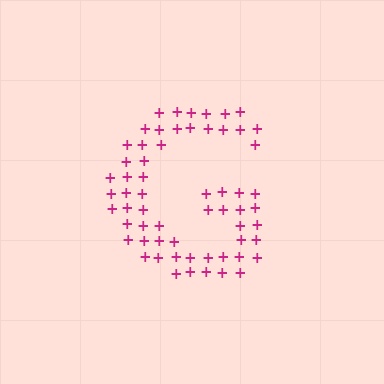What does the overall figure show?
The overall figure shows the letter G.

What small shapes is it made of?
It is made of small plus signs.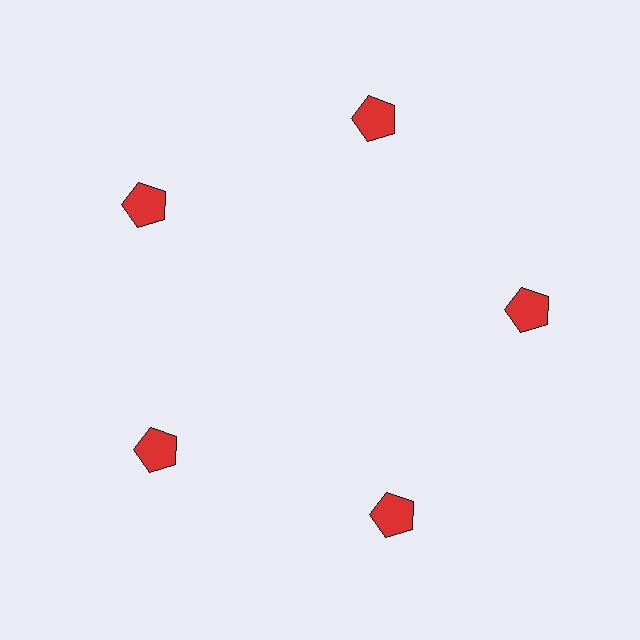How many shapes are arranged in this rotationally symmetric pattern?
There are 5 shapes, arranged in 5 groups of 1.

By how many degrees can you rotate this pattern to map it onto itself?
The pattern maps onto itself every 72 degrees of rotation.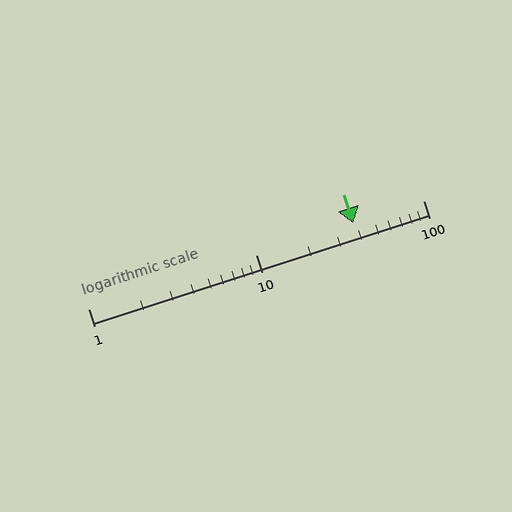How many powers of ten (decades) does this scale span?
The scale spans 2 decades, from 1 to 100.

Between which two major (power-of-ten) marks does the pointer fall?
The pointer is between 10 and 100.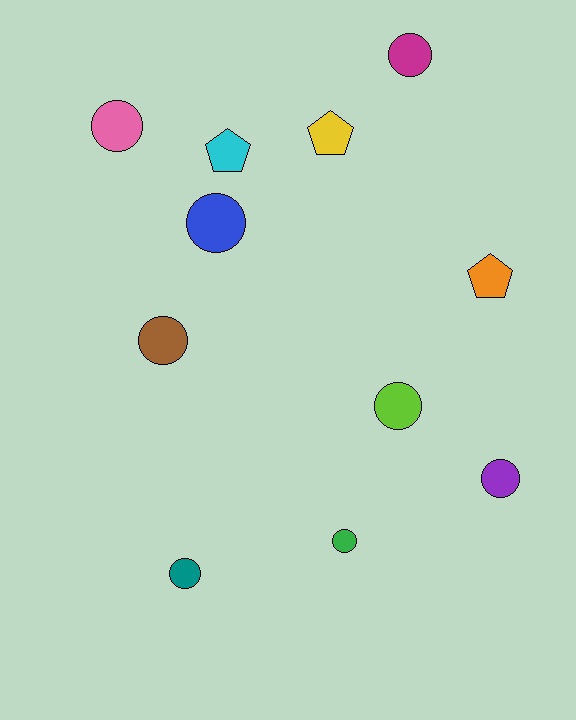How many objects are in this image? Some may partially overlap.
There are 11 objects.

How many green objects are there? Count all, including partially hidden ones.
There is 1 green object.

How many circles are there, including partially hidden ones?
There are 8 circles.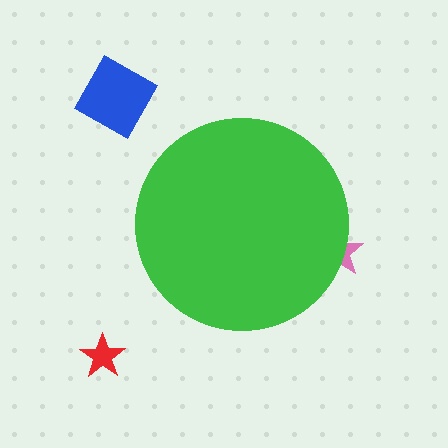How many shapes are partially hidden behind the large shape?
1 shape is partially hidden.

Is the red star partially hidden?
No, the red star is fully visible.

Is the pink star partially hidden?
Yes, the pink star is partially hidden behind the green circle.